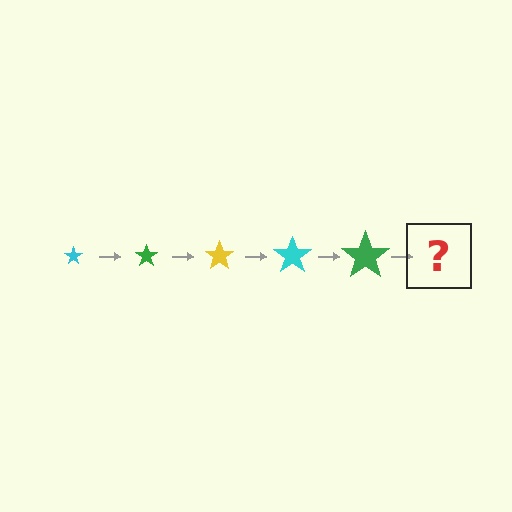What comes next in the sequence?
The next element should be a yellow star, larger than the previous one.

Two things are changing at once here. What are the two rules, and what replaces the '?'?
The two rules are that the star grows larger each step and the color cycles through cyan, green, and yellow. The '?' should be a yellow star, larger than the previous one.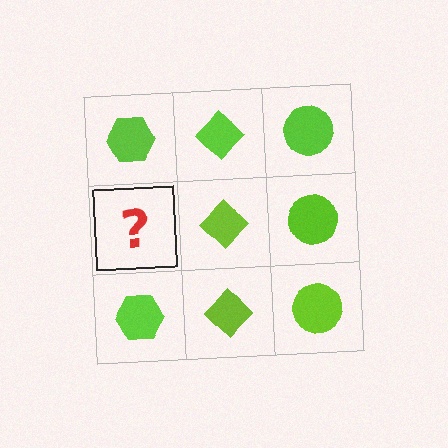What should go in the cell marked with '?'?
The missing cell should contain a lime hexagon.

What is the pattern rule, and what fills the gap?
The rule is that each column has a consistent shape. The gap should be filled with a lime hexagon.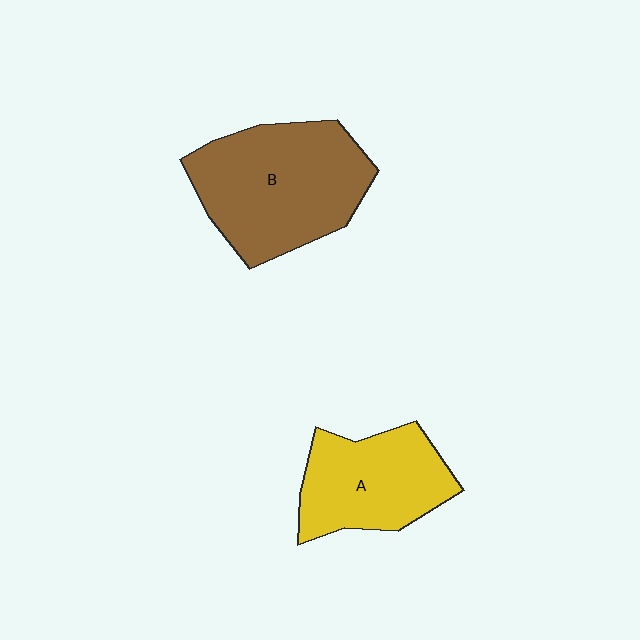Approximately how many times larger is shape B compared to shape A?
Approximately 1.4 times.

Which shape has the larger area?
Shape B (brown).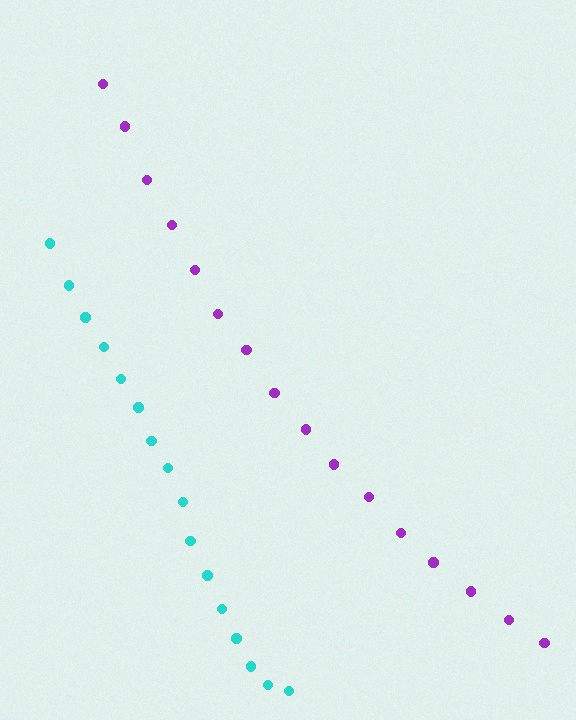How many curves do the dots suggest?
There are 2 distinct paths.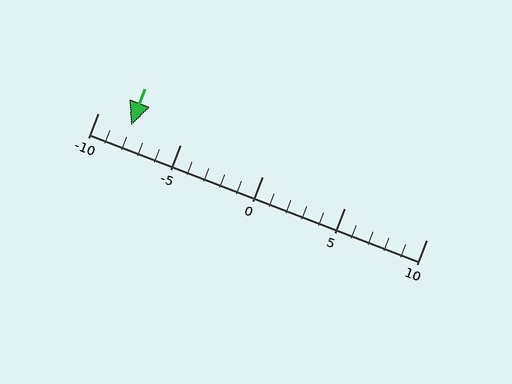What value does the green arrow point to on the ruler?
The green arrow points to approximately -8.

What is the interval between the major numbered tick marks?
The major tick marks are spaced 5 units apart.